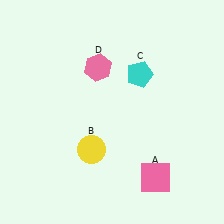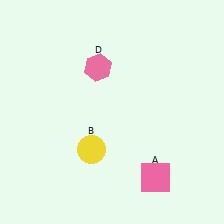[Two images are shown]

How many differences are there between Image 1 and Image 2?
There is 1 difference between the two images.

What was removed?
The cyan pentagon (C) was removed in Image 2.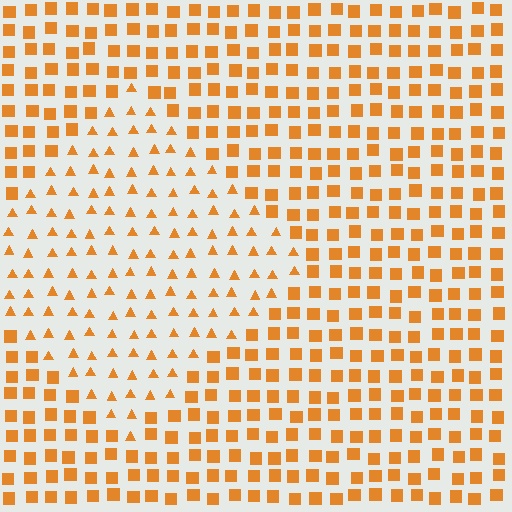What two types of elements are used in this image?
The image uses triangles inside the diamond region and squares outside it.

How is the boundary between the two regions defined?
The boundary is defined by a change in element shape: triangles inside vs. squares outside. All elements share the same color and spacing.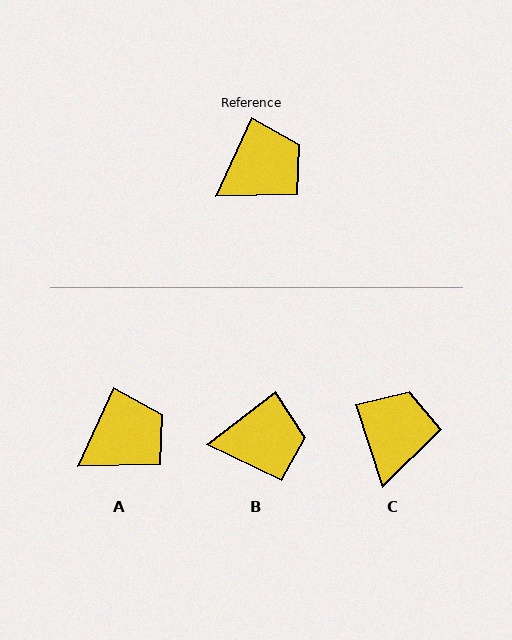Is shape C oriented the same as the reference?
No, it is off by about 43 degrees.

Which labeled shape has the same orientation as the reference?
A.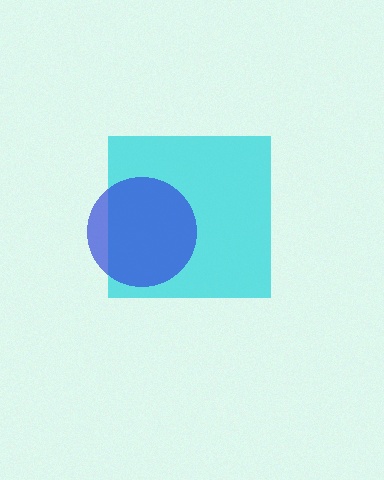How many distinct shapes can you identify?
There are 2 distinct shapes: a cyan square, a blue circle.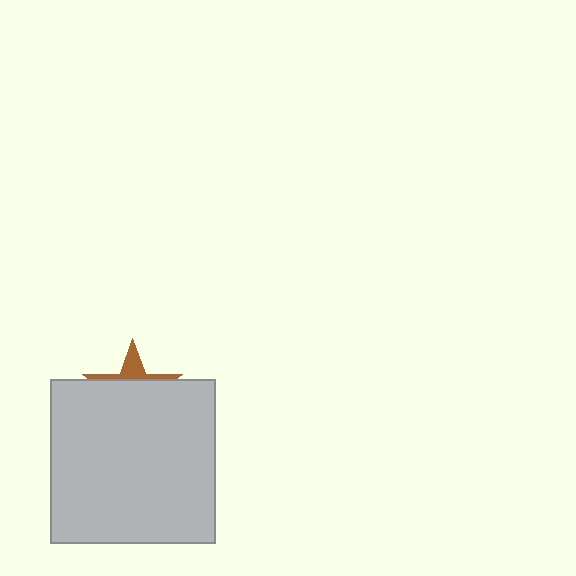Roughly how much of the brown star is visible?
A small part of it is visible (roughly 31%).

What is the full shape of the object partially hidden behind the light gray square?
The partially hidden object is a brown star.